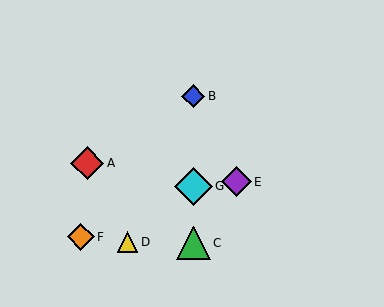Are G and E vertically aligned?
No, G is at x≈193 and E is at x≈236.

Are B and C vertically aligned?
Yes, both are at x≈193.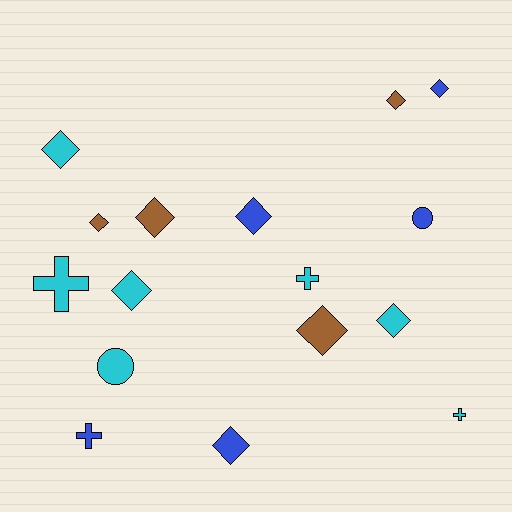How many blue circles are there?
There is 1 blue circle.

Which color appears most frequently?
Cyan, with 7 objects.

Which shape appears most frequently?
Diamond, with 10 objects.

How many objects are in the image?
There are 16 objects.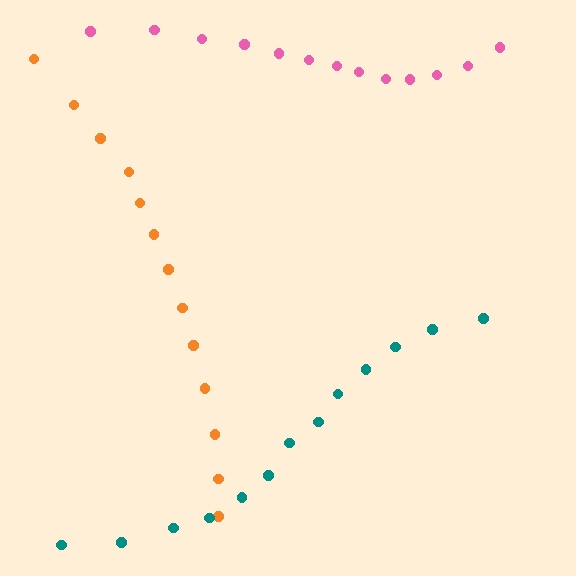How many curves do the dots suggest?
There are 3 distinct paths.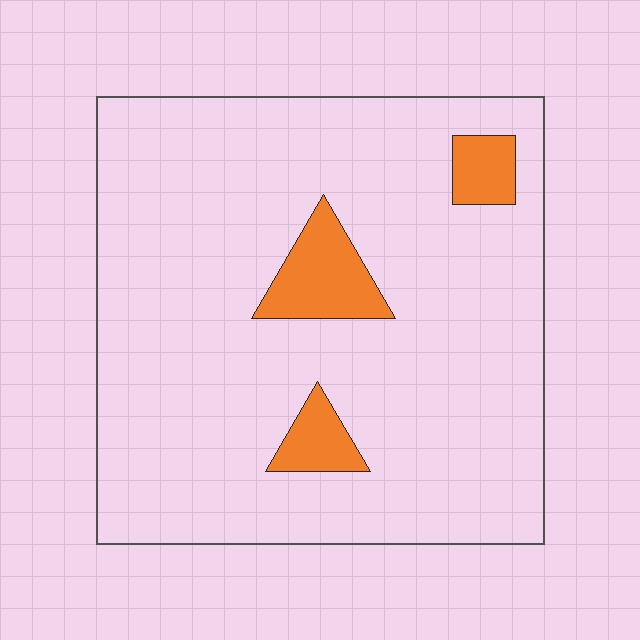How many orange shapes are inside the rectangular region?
3.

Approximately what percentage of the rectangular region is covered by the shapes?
Approximately 10%.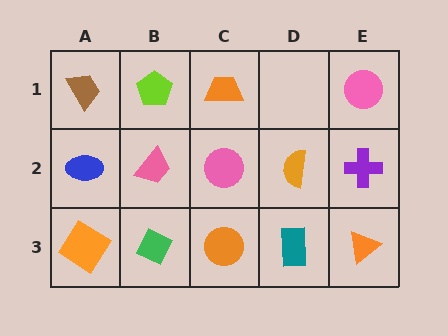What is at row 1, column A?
A brown trapezoid.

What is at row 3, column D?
A teal rectangle.